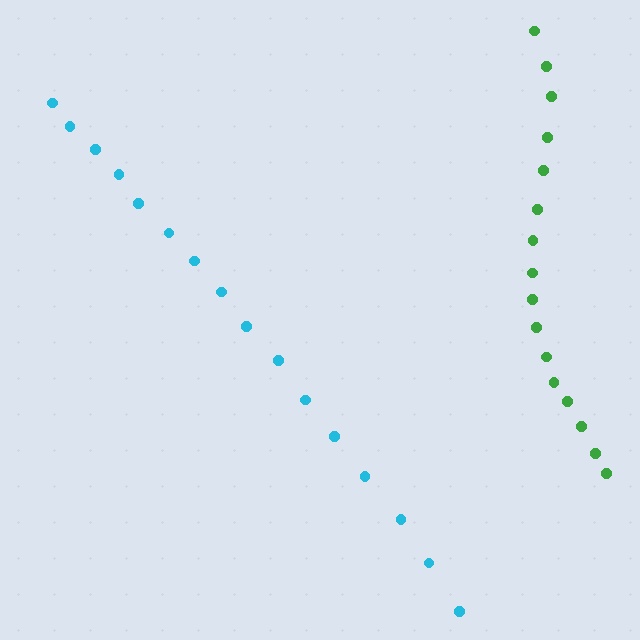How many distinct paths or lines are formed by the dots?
There are 2 distinct paths.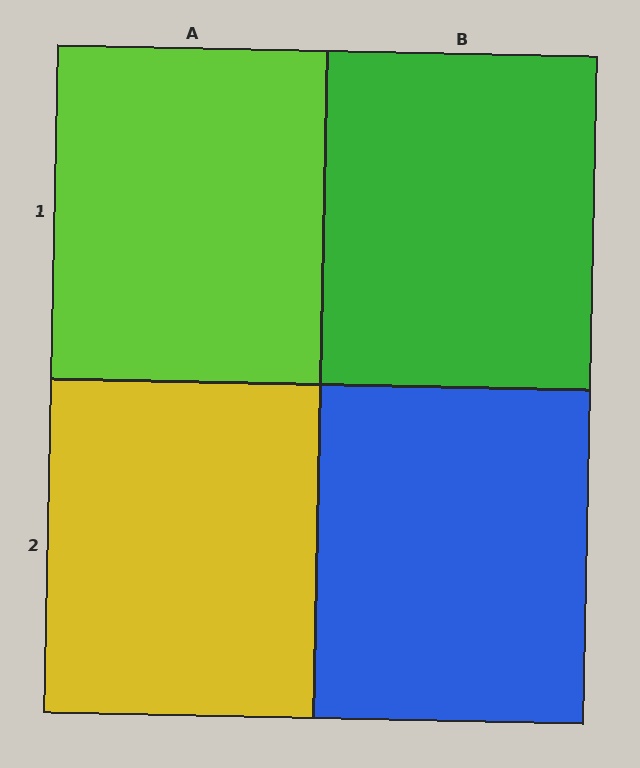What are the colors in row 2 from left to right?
Yellow, blue.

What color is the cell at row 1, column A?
Lime.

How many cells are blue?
1 cell is blue.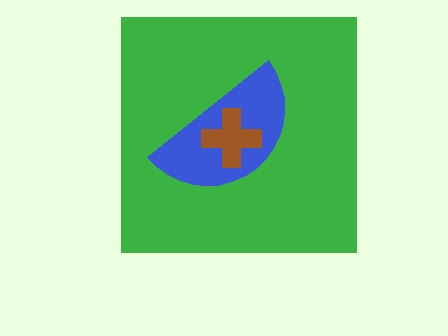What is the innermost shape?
The brown cross.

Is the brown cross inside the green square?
Yes.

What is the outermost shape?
The green square.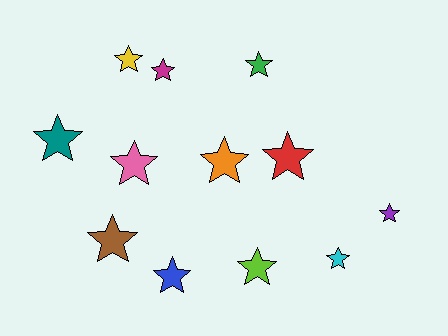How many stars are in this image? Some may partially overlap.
There are 12 stars.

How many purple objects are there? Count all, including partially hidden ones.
There is 1 purple object.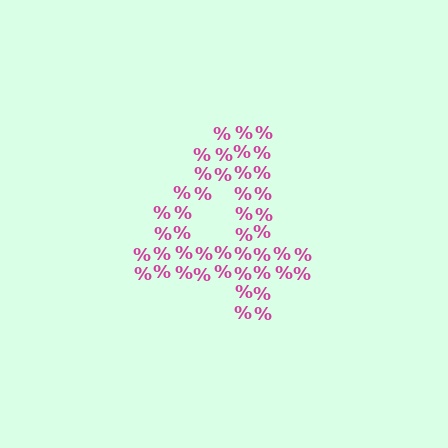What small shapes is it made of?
It is made of small percent signs.